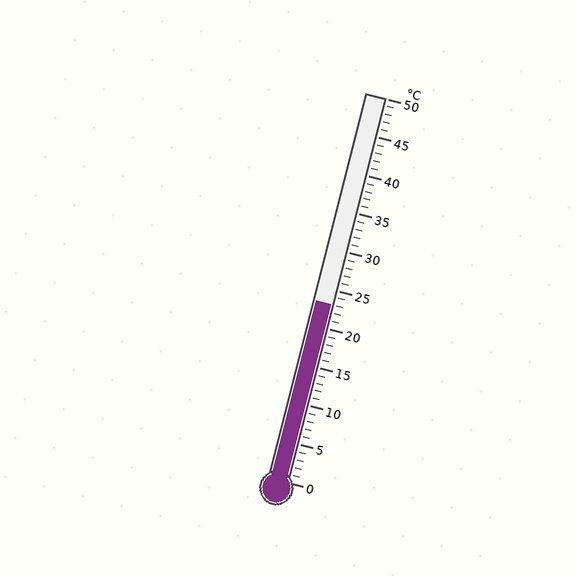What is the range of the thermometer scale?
The thermometer scale ranges from 0°C to 50°C.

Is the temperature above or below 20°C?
The temperature is above 20°C.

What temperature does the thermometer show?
The thermometer shows approximately 23°C.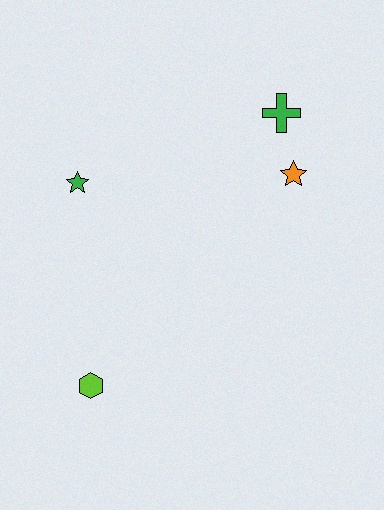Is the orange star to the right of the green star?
Yes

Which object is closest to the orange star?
The green cross is closest to the orange star.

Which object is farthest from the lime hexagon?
The green cross is farthest from the lime hexagon.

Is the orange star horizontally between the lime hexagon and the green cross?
No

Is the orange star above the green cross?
No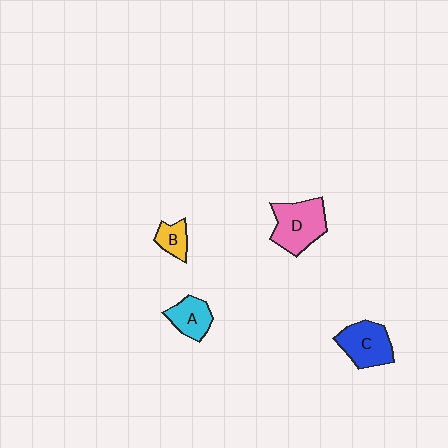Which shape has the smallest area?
Shape B (yellow).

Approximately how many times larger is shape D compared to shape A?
Approximately 1.7 times.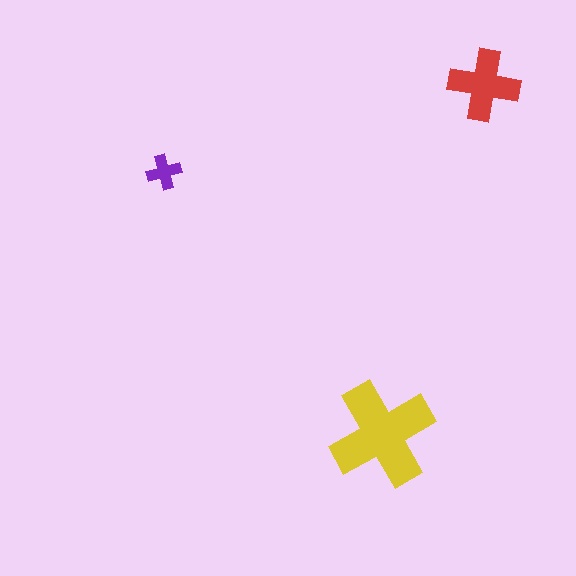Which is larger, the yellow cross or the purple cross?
The yellow one.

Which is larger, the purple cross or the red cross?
The red one.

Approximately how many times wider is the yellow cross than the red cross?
About 1.5 times wider.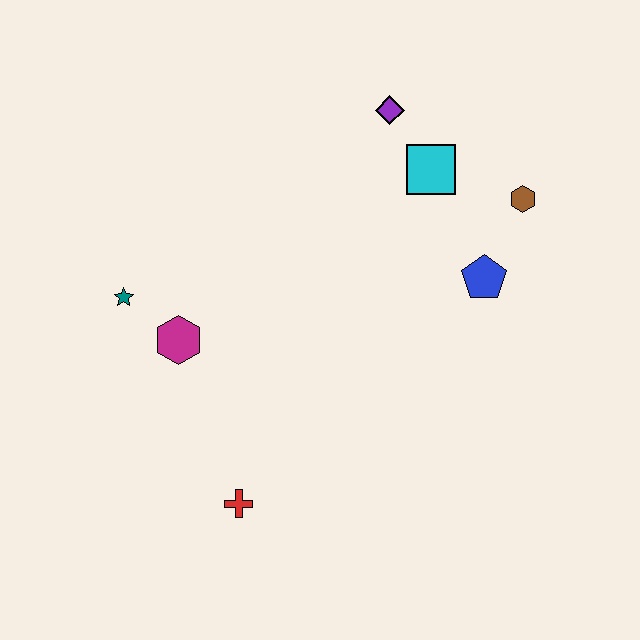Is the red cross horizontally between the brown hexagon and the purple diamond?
No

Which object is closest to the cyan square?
The purple diamond is closest to the cyan square.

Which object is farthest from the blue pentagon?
The teal star is farthest from the blue pentagon.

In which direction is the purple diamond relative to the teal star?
The purple diamond is to the right of the teal star.